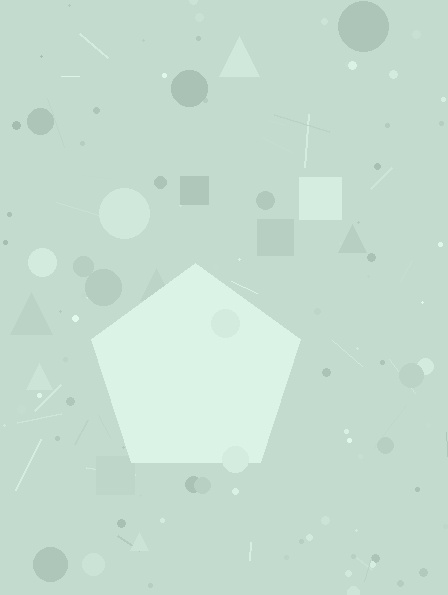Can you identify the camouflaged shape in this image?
The camouflaged shape is a pentagon.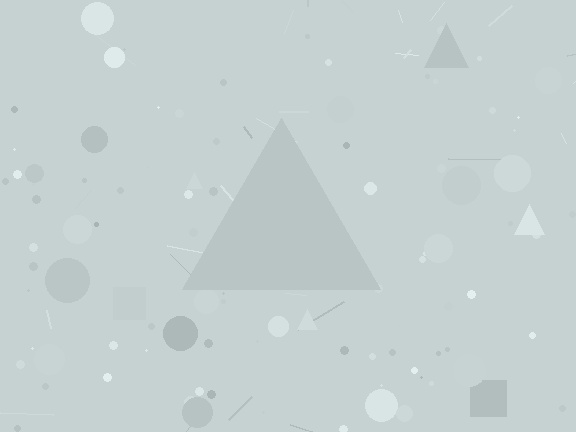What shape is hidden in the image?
A triangle is hidden in the image.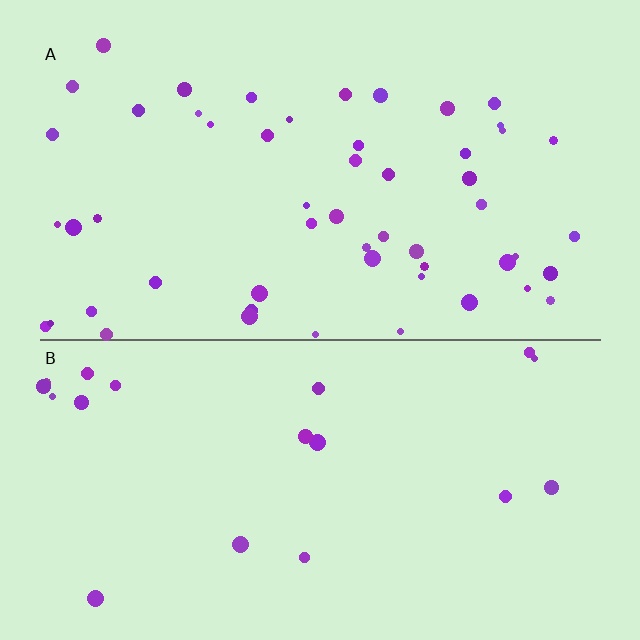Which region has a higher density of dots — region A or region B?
A (the top).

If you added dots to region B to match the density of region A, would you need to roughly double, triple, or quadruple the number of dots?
Approximately triple.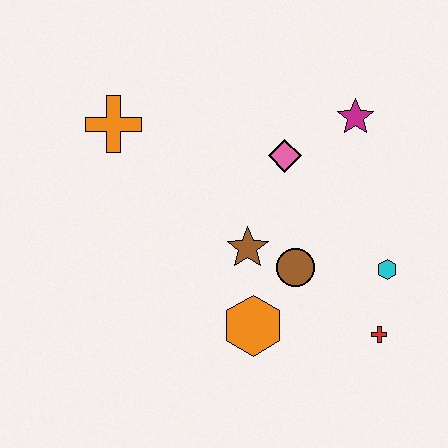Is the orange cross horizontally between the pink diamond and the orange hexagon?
No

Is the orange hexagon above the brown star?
No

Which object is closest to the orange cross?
The pink diamond is closest to the orange cross.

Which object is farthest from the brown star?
The orange cross is farthest from the brown star.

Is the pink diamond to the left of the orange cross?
No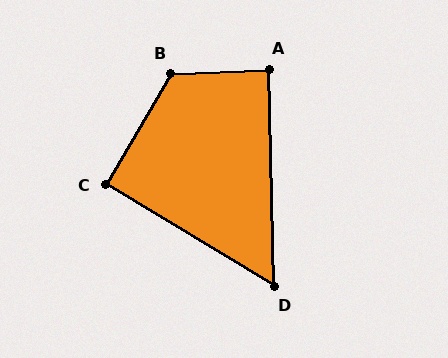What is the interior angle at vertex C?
Approximately 91 degrees (approximately right).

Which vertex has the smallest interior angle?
D, at approximately 58 degrees.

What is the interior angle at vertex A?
Approximately 89 degrees (approximately right).